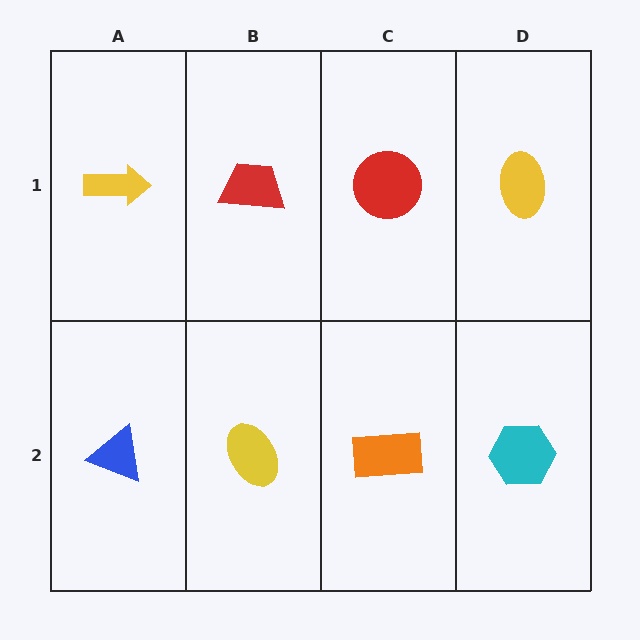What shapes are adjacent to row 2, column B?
A red trapezoid (row 1, column B), a blue triangle (row 2, column A), an orange rectangle (row 2, column C).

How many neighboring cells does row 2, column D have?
2.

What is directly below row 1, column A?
A blue triangle.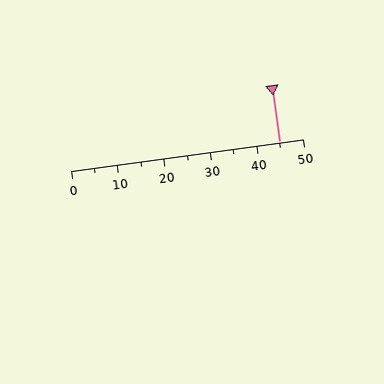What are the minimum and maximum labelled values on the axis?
The axis runs from 0 to 50.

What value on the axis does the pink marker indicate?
The marker indicates approximately 45.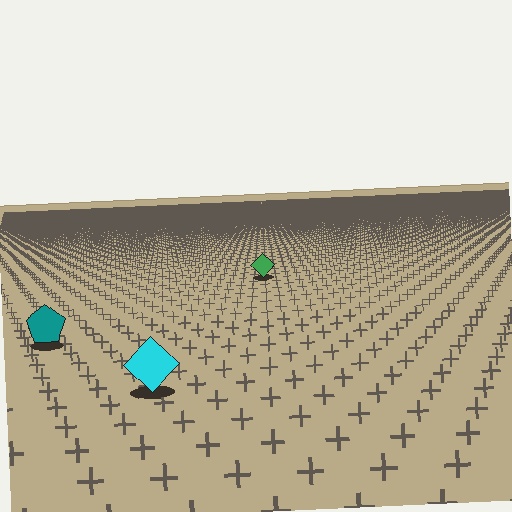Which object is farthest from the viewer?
The green diamond is farthest from the viewer. It appears smaller and the ground texture around it is denser.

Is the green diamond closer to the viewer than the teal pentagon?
No. The teal pentagon is closer — you can tell from the texture gradient: the ground texture is coarser near it.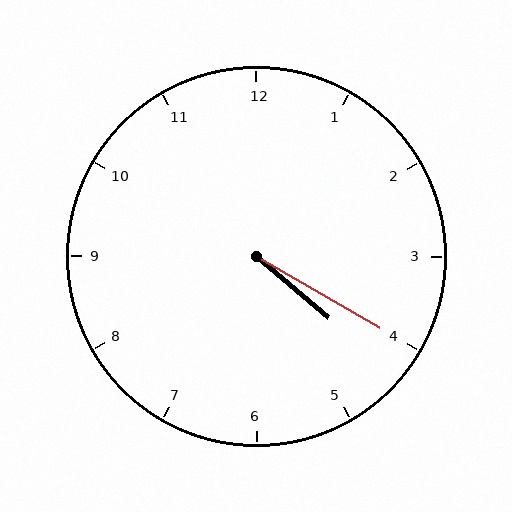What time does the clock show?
4:20.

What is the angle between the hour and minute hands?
Approximately 10 degrees.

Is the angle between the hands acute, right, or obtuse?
It is acute.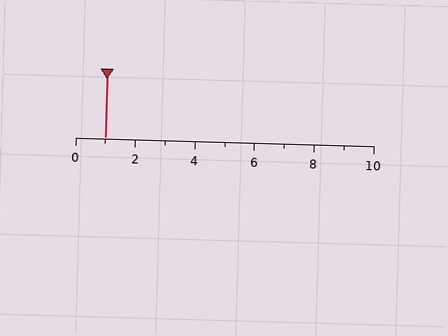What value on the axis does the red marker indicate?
The marker indicates approximately 1.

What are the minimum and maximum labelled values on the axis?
The axis runs from 0 to 10.